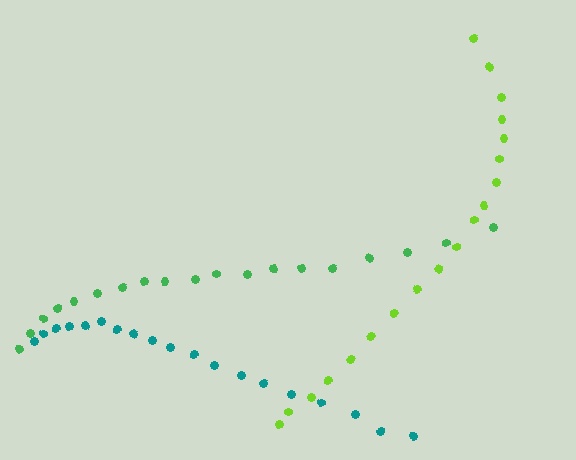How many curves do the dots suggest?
There are 3 distinct paths.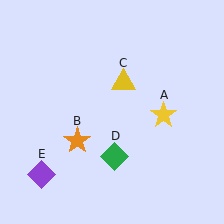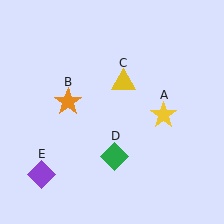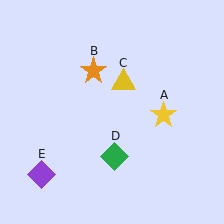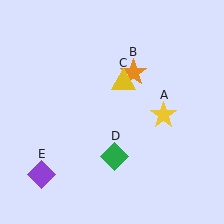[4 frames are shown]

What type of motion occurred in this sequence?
The orange star (object B) rotated clockwise around the center of the scene.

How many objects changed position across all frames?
1 object changed position: orange star (object B).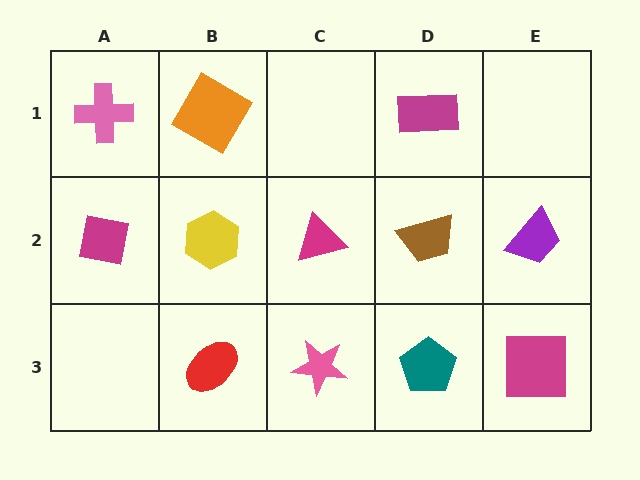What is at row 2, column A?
A magenta square.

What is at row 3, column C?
A pink star.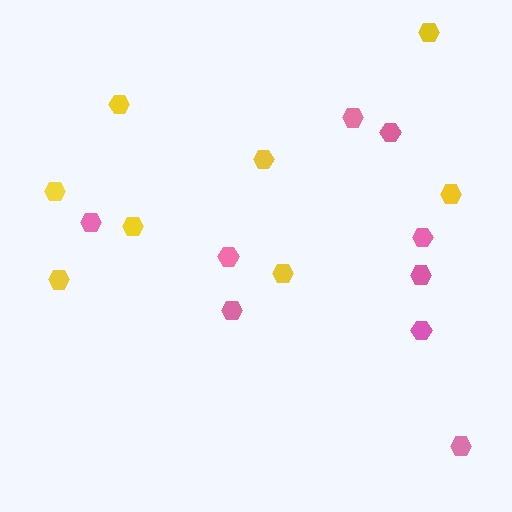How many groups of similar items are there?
There are 2 groups: one group of yellow hexagons (8) and one group of pink hexagons (9).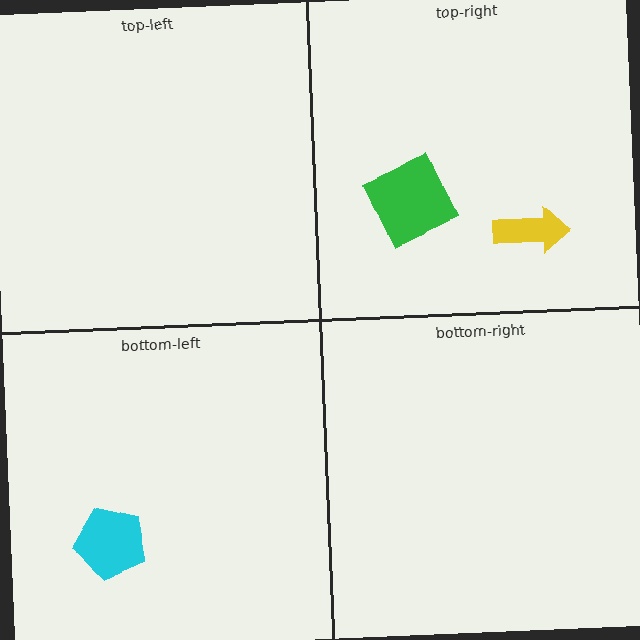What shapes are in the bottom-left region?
The cyan pentagon.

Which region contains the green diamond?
The top-right region.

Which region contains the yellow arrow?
The top-right region.